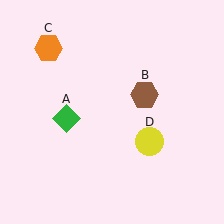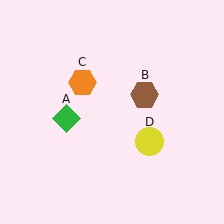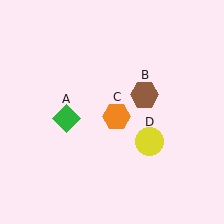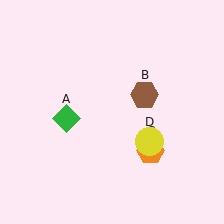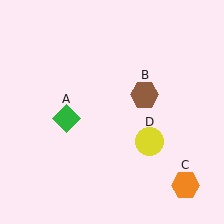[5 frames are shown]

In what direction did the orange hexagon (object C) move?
The orange hexagon (object C) moved down and to the right.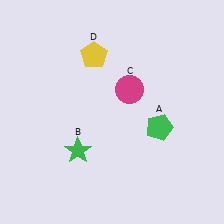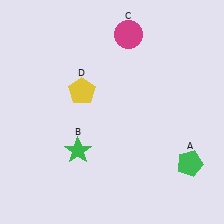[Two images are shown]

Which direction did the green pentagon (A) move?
The green pentagon (A) moved down.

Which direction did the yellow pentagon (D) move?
The yellow pentagon (D) moved down.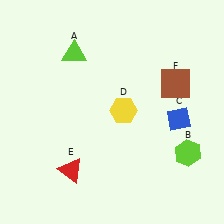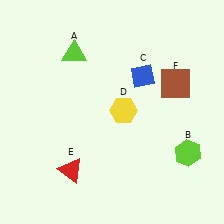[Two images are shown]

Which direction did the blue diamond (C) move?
The blue diamond (C) moved up.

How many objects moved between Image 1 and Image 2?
1 object moved between the two images.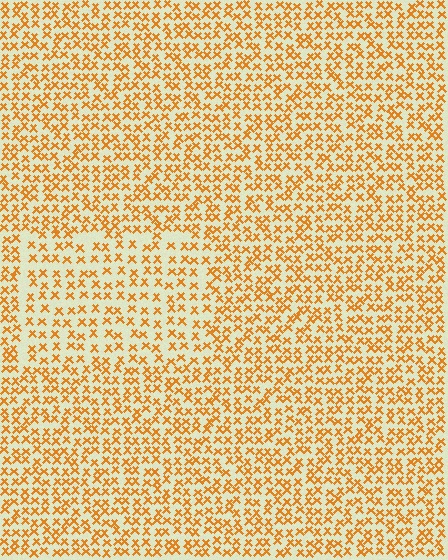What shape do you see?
I see a rectangle.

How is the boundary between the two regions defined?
The boundary is defined by a change in element density (approximately 1.6x ratio). All elements are the same color, size, and shape.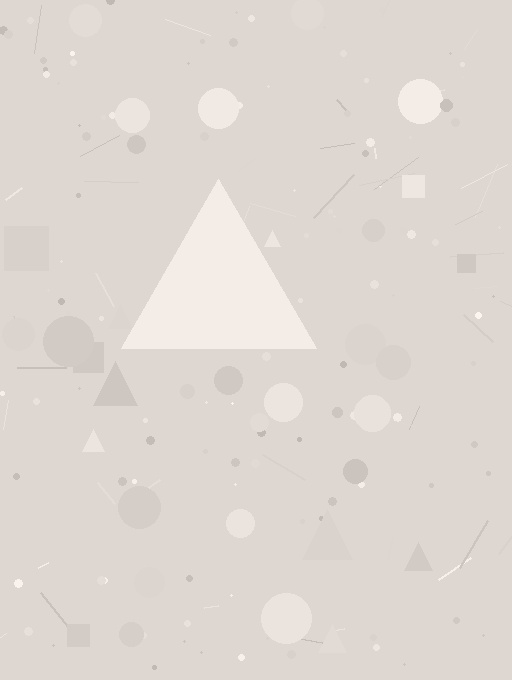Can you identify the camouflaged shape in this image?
The camouflaged shape is a triangle.